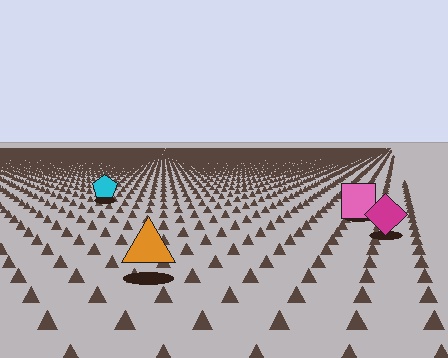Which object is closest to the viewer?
The orange triangle is closest. The texture marks near it are larger and more spread out.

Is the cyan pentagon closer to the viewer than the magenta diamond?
No. The magenta diamond is closer — you can tell from the texture gradient: the ground texture is coarser near it.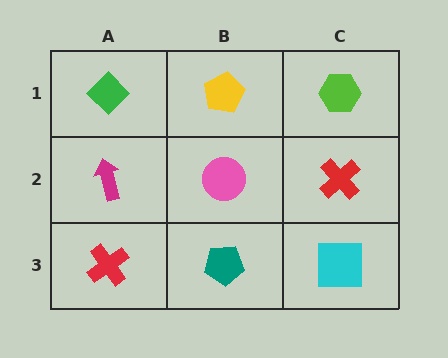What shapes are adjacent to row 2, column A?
A green diamond (row 1, column A), a red cross (row 3, column A), a pink circle (row 2, column B).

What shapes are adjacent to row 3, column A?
A magenta arrow (row 2, column A), a teal pentagon (row 3, column B).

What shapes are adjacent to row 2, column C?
A lime hexagon (row 1, column C), a cyan square (row 3, column C), a pink circle (row 2, column B).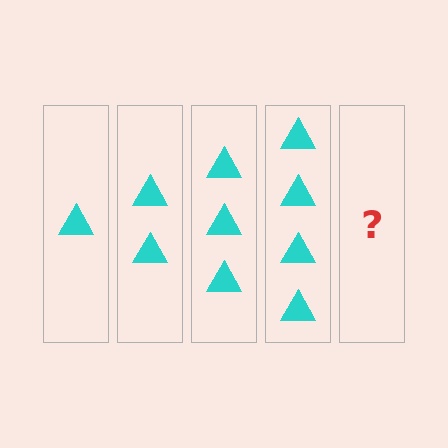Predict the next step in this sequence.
The next step is 5 triangles.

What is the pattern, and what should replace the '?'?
The pattern is that each step adds one more triangle. The '?' should be 5 triangles.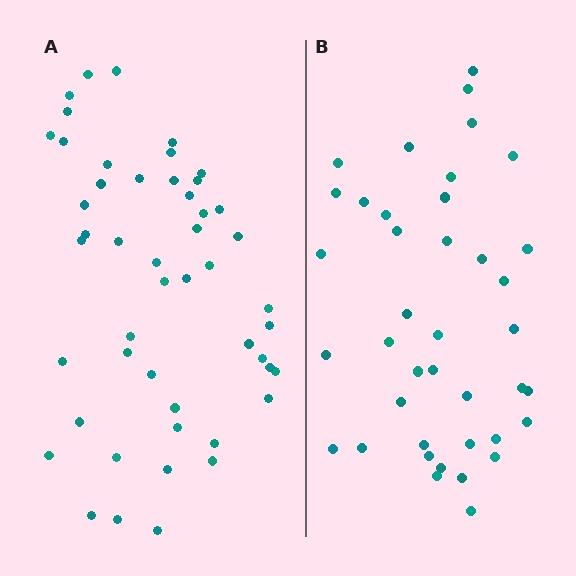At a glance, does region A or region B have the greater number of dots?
Region A (the left region) has more dots.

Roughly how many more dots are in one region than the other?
Region A has roughly 8 or so more dots than region B.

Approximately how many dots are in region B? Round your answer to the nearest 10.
About 40 dots.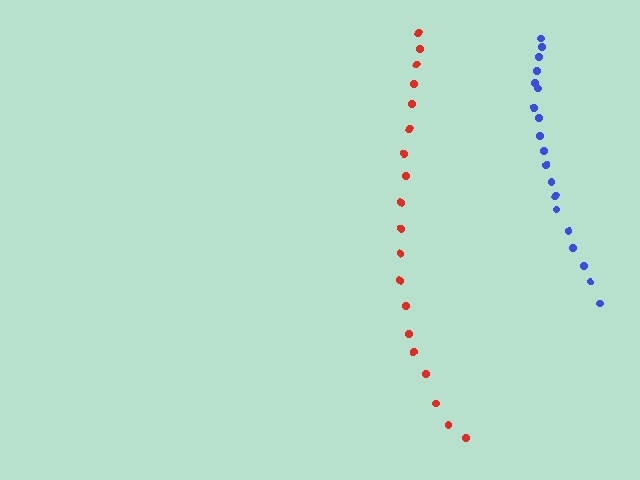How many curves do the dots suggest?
There are 2 distinct paths.